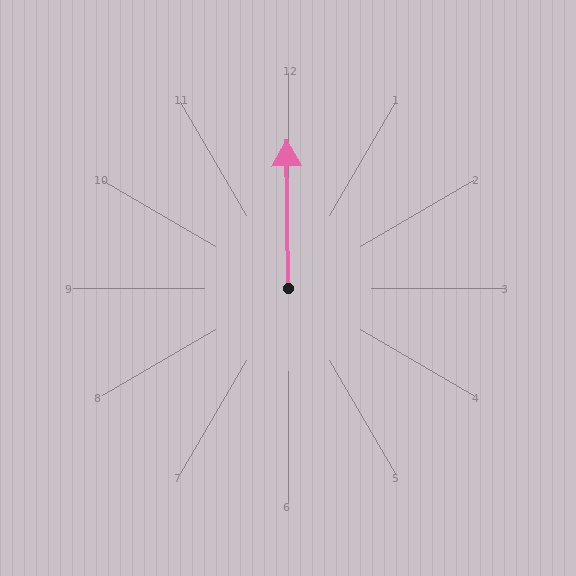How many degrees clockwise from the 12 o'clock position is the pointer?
Approximately 359 degrees.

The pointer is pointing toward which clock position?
Roughly 12 o'clock.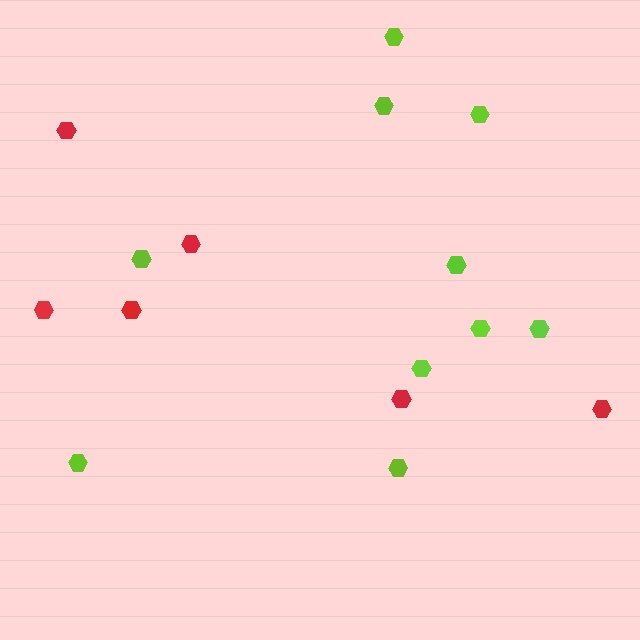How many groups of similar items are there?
There are 2 groups: one group of red hexagons (6) and one group of lime hexagons (10).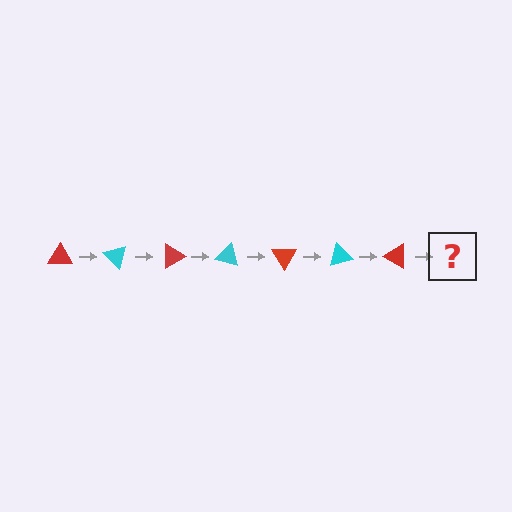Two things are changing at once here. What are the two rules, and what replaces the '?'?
The two rules are that it rotates 45 degrees each step and the color cycles through red and cyan. The '?' should be a cyan triangle, rotated 315 degrees from the start.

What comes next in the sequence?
The next element should be a cyan triangle, rotated 315 degrees from the start.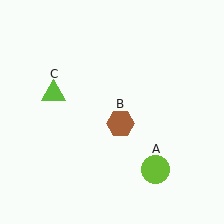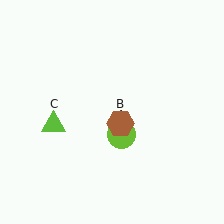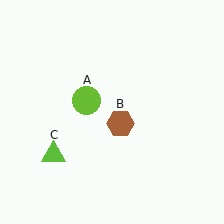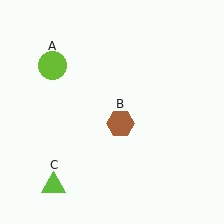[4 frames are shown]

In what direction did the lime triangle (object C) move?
The lime triangle (object C) moved down.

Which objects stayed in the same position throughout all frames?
Brown hexagon (object B) remained stationary.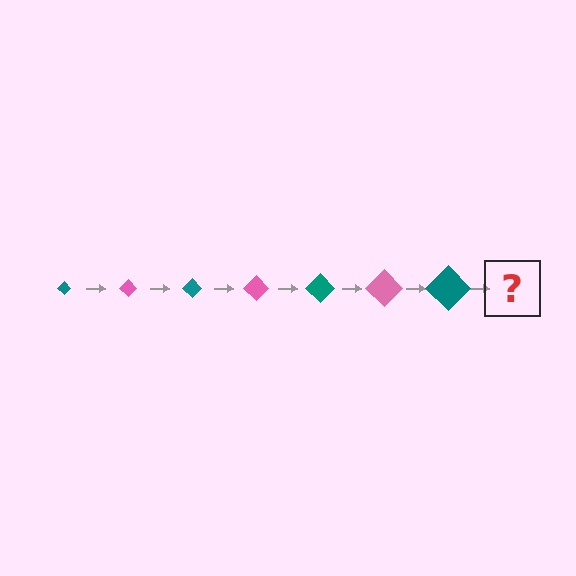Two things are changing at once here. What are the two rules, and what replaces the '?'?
The two rules are that the diamond grows larger each step and the color cycles through teal and pink. The '?' should be a pink diamond, larger than the previous one.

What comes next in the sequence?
The next element should be a pink diamond, larger than the previous one.